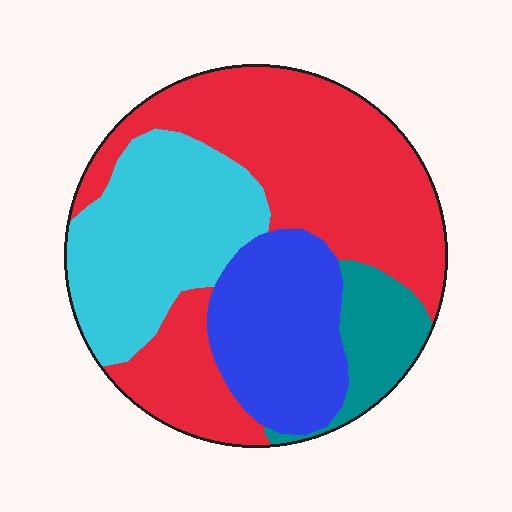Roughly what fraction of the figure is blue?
Blue covers around 20% of the figure.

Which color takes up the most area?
Red, at roughly 45%.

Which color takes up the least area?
Teal, at roughly 10%.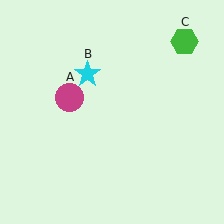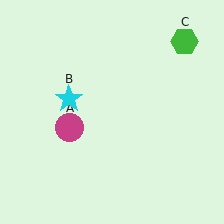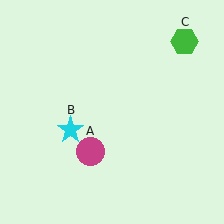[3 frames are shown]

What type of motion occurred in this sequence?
The magenta circle (object A), cyan star (object B) rotated counterclockwise around the center of the scene.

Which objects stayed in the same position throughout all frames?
Green hexagon (object C) remained stationary.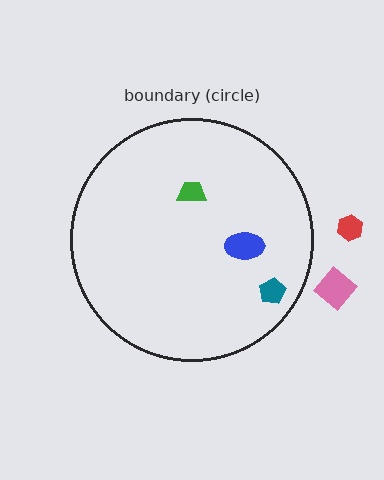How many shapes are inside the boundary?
3 inside, 2 outside.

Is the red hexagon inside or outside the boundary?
Outside.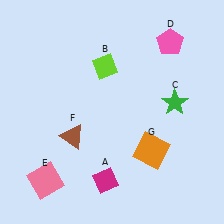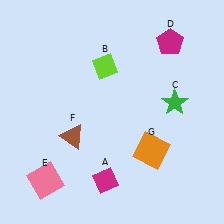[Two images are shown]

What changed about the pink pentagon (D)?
In Image 1, D is pink. In Image 2, it changed to magenta.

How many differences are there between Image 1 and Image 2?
There is 1 difference between the two images.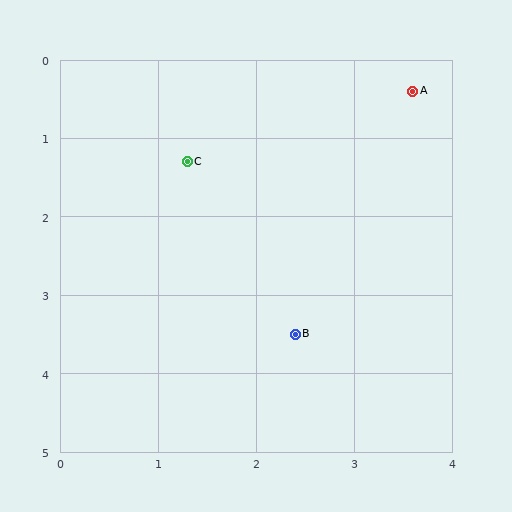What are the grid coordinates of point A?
Point A is at approximately (3.6, 0.4).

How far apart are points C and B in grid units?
Points C and B are about 2.5 grid units apart.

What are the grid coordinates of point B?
Point B is at approximately (2.4, 3.5).